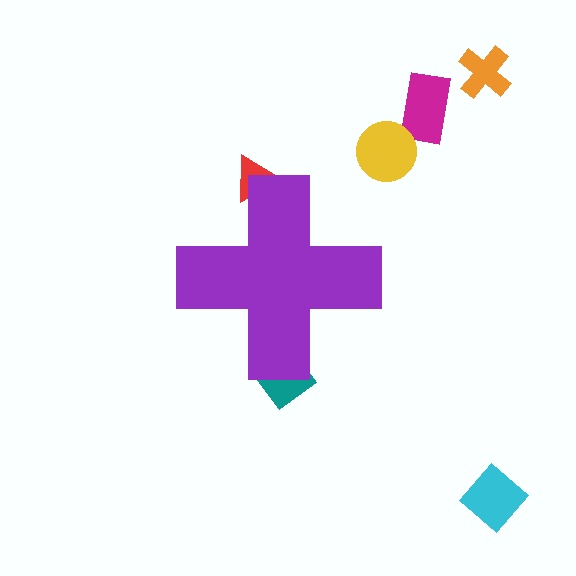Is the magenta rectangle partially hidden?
No, the magenta rectangle is fully visible.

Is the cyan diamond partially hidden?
No, the cyan diamond is fully visible.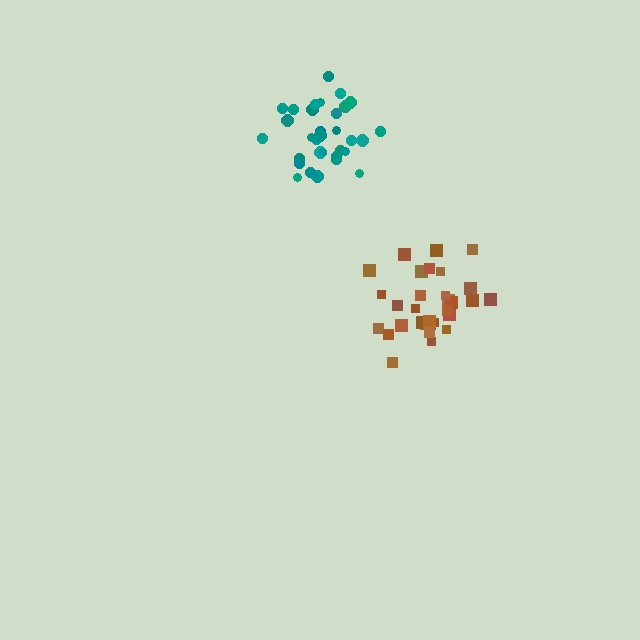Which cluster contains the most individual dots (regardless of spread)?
Teal (32).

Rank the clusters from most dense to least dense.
teal, brown.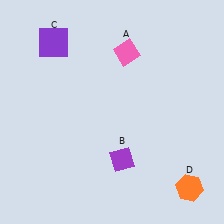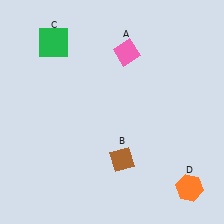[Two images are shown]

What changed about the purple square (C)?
In Image 1, C is purple. In Image 2, it changed to green.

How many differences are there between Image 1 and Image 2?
There are 2 differences between the two images.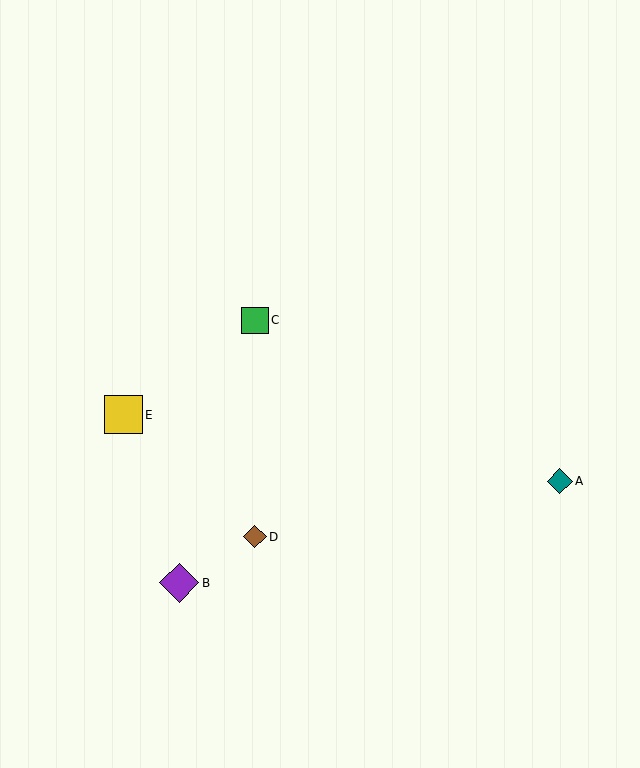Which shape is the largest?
The purple diamond (labeled B) is the largest.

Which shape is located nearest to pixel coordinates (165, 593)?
The purple diamond (labeled B) at (179, 583) is nearest to that location.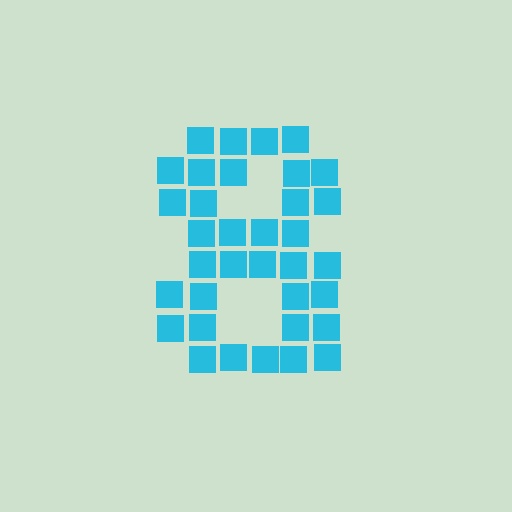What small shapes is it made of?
It is made of small squares.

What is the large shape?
The large shape is the digit 8.